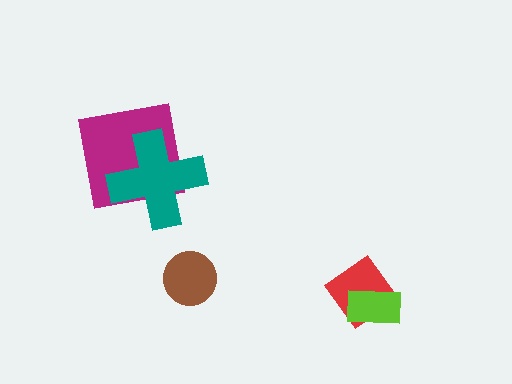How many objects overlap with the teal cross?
1 object overlaps with the teal cross.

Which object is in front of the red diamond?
The lime rectangle is in front of the red diamond.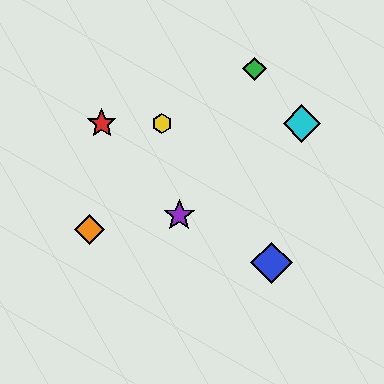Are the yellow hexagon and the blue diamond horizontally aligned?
No, the yellow hexagon is at y≈123 and the blue diamond is at y≈263.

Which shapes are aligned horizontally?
The red star, the yellow hexagon, the cyan diamond are aligned horizontally.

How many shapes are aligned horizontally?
3 shapes (the red star, the yellow hexagon, the cyan diamond) are aligned horizontally.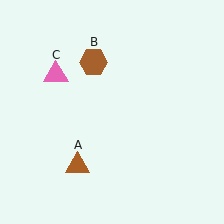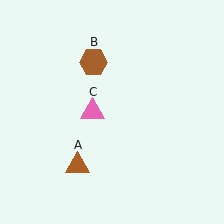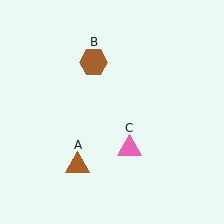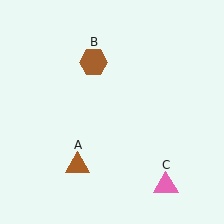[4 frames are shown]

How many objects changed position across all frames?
1 object changed position: pink triangle (object C).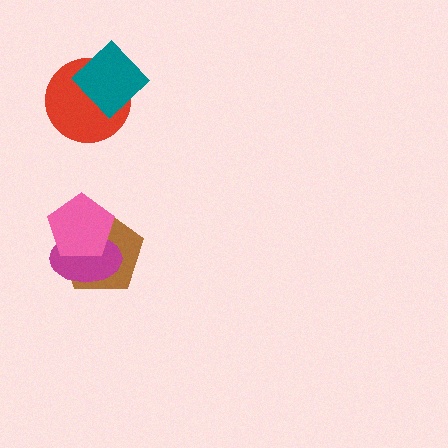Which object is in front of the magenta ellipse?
The pink pentagon is in front of the magenta ellipse.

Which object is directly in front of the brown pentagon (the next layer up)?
The magenta ellipse is directly in front of the brown pentagon.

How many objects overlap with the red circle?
1 object overlaps with the red circle.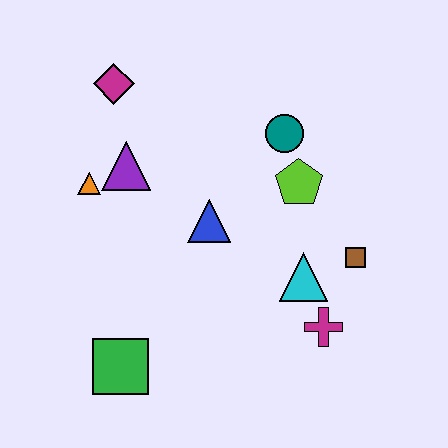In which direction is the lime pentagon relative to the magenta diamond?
The lime pentagon is to the right of the magenta diamond.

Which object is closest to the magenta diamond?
The purple triangle is closest to the magenta diamond.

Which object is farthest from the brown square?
The magenta diamond is farthest from the brown square.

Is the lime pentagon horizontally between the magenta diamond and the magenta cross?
Yes